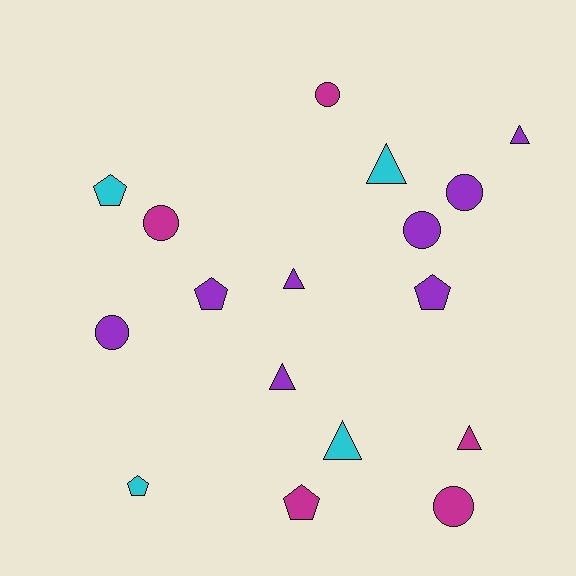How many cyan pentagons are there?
There are 2 cyan pentagons.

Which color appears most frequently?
Purple, with 8 objects.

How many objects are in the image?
There are 17 objects.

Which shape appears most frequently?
Triangle, with 6 objects.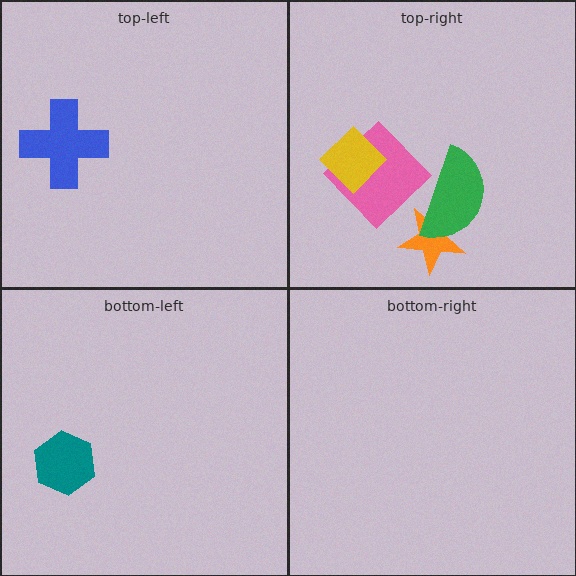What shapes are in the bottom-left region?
The teal hexagon.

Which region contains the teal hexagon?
The bottom-left region.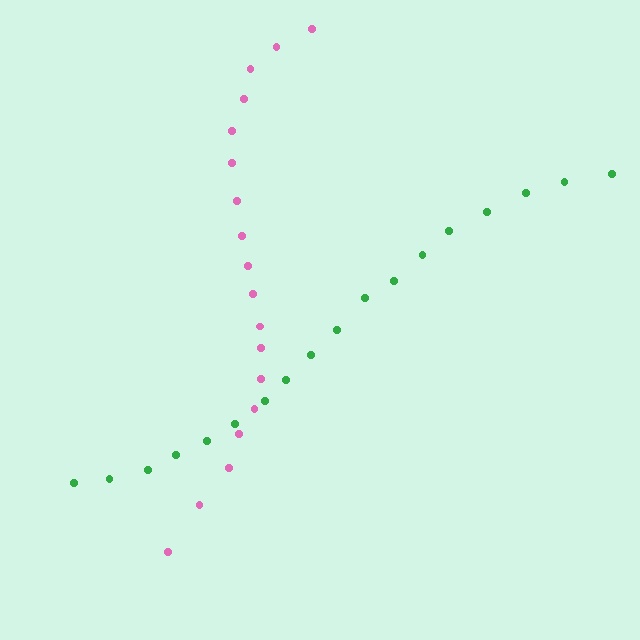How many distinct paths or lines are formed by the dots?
There are 2 distinct paths.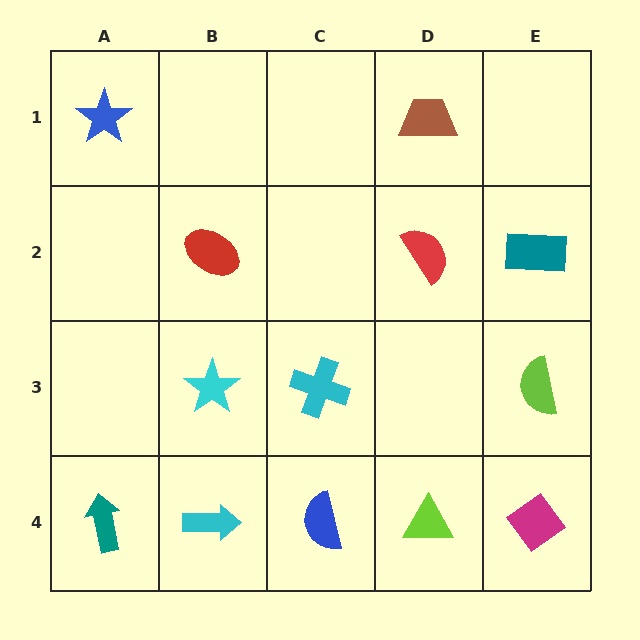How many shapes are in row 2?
3 shapes.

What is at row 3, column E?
A lime semicircle.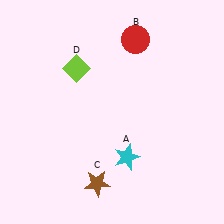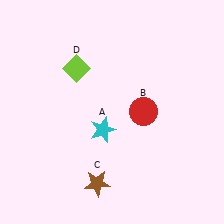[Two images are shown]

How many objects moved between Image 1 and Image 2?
2 objects moved between the two images.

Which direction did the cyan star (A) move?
The cyan star (A) moved up.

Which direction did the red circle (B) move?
The red circle (B) moved down.